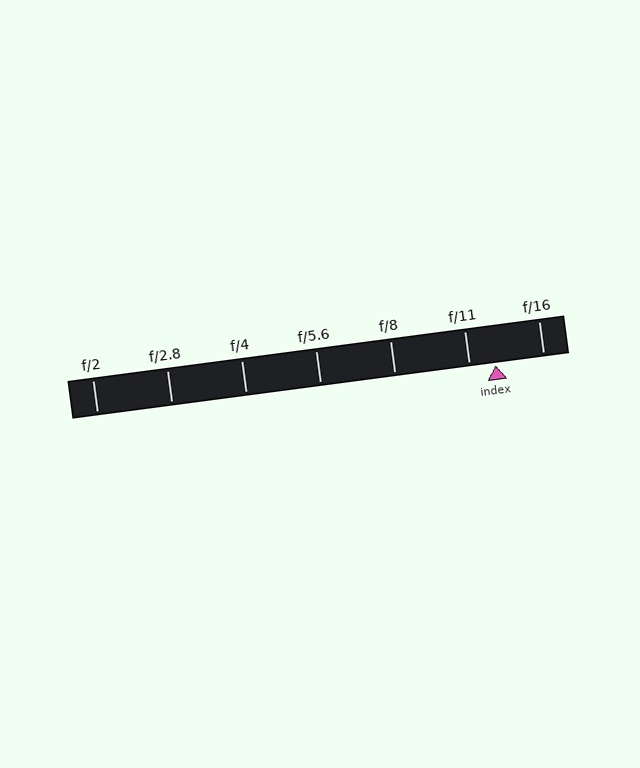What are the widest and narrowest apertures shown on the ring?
The widest aperture shown is f/2 and the narrowest is f/16.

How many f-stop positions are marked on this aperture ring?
There are 7 f-stop positions marked.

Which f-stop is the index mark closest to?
The index mark is closest to f/11.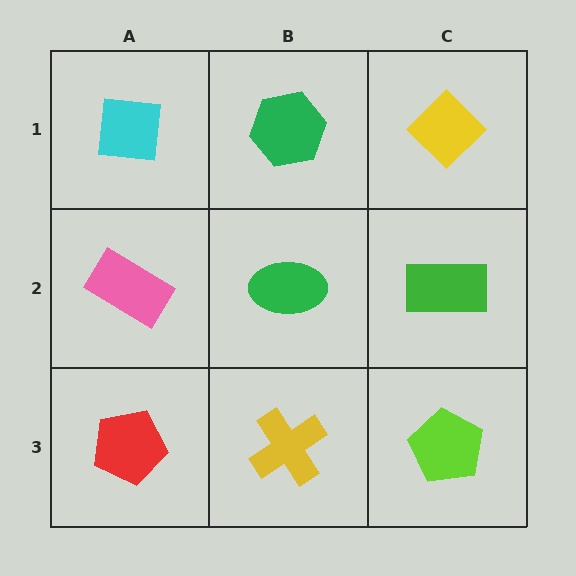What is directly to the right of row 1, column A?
A green hexagon.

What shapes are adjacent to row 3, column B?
A green ellipse (row 2, column B), a red pentagon (row 3, column A), a lime pentagon (row 3, column C).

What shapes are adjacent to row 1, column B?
A green ellipse (row 2, column B), a cyan square (row 1, column A), a yellow diamond (row 1, column C).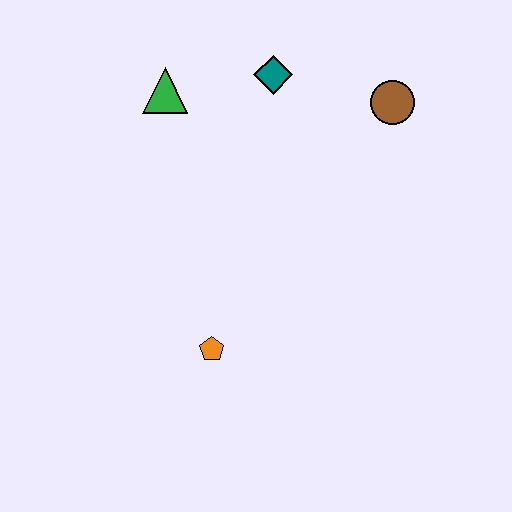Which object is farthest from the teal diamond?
The orange pentagon is farthest from the teal diamond.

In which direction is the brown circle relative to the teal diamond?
The brown circle is to the right of the teal diamond.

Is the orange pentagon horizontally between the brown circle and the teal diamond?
No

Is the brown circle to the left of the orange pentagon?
No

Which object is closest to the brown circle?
The teal diamond is closest to the brown circle.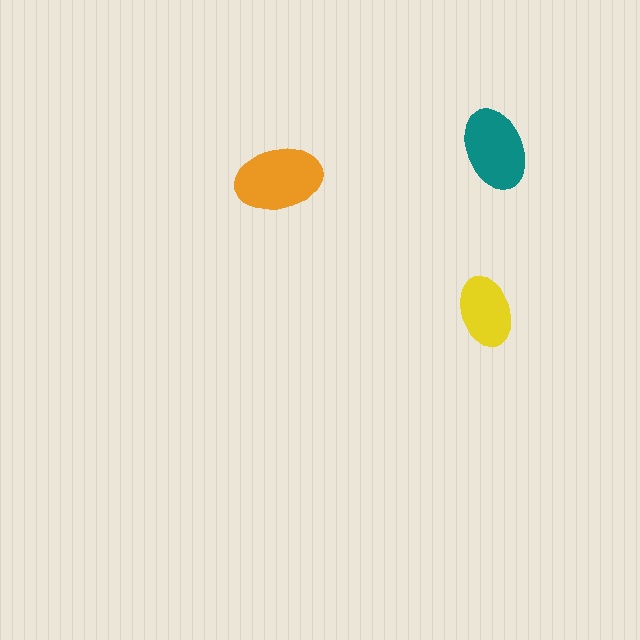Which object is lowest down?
The yellow ellipse is bottommost.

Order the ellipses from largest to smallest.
the orange one, the teal one, the yellow one.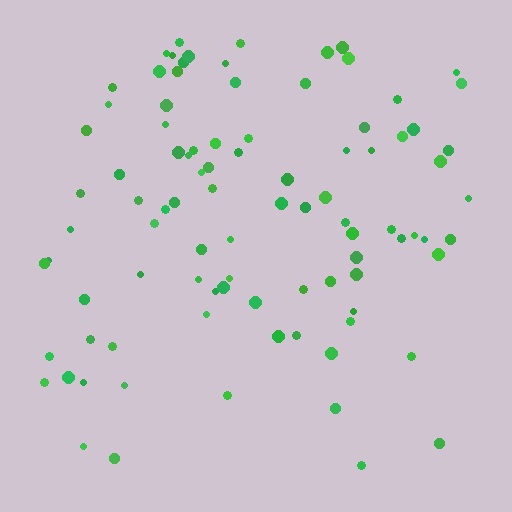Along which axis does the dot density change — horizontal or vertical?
Vertical.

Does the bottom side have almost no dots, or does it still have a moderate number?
Still a moderate number, just noticeably fewer than the top.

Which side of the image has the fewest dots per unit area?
The bottom.